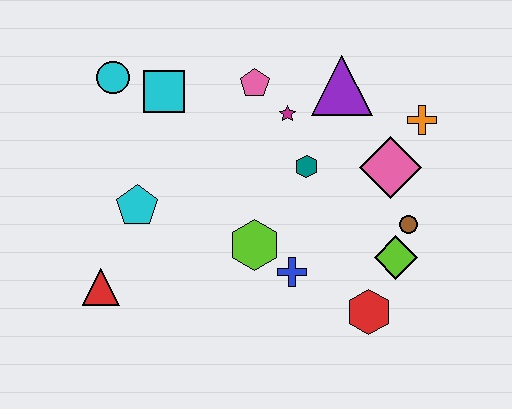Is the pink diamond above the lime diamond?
Yes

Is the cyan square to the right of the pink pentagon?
No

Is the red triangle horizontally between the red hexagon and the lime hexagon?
No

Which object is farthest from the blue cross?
The cyan circle is farthest from the blue cross.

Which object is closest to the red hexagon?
The lime diamond is closest to the red hexagon.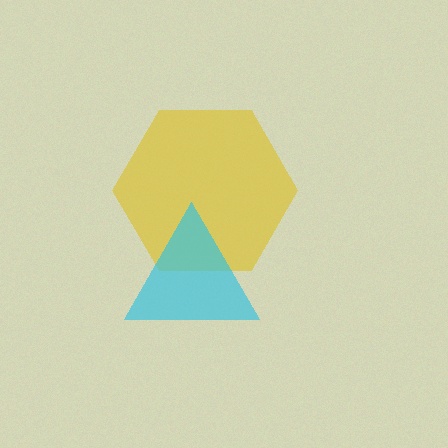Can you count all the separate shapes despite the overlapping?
Yes, there are 2 separate shapes.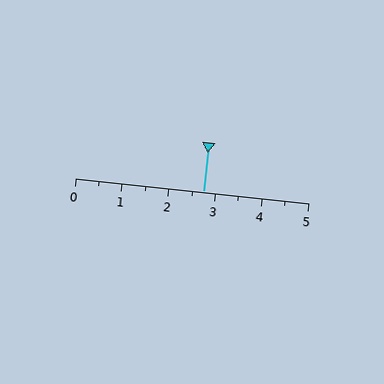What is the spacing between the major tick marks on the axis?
The major ticks are spaced 1 apart.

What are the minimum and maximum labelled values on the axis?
The axis runs from 0 to 5.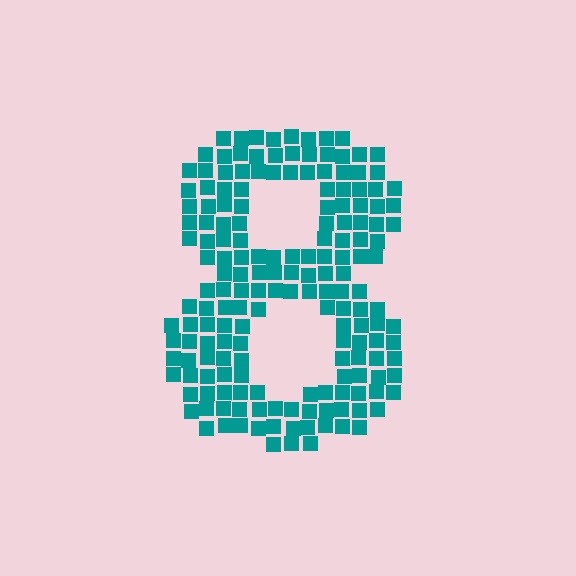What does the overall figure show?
The overall figure shows the digit 8.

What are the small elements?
The small elements are squares.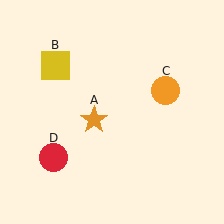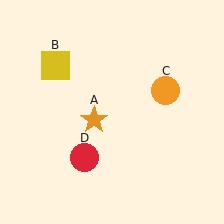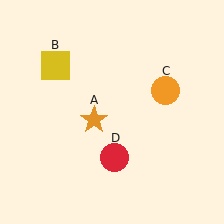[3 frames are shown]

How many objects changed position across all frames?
1 object changed position: red circle (object D).